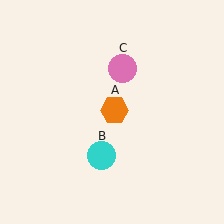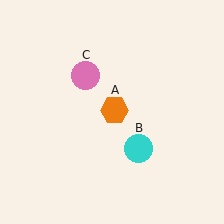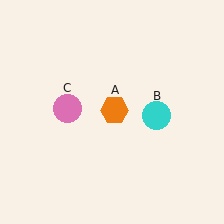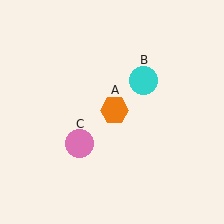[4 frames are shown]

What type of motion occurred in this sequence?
The cyan circle (object B), pink circle (object C) rotated counterclockwise around the center of the scene.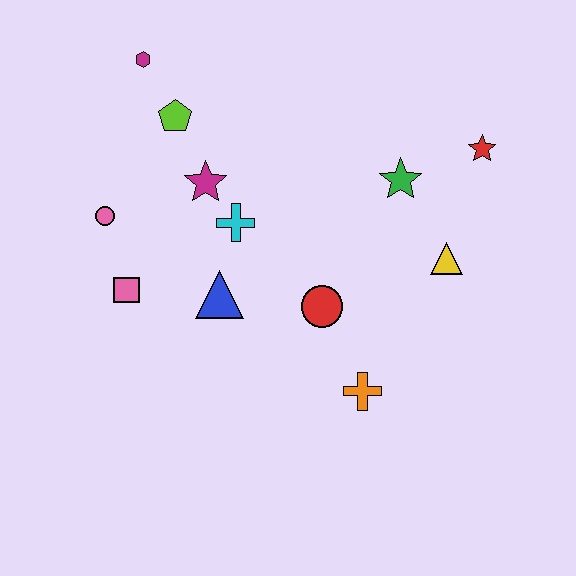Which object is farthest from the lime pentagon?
The orange cross is farthest from the lime pentagon.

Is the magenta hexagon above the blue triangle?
Yes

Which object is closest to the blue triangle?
The cyan cross is closest to the blue triangle.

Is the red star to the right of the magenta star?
Yes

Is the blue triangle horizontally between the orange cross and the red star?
No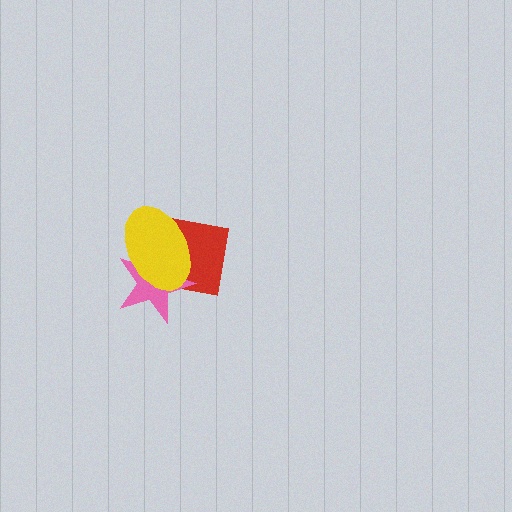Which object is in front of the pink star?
The yellow ellipse is in front of the pink star.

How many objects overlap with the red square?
2 objects overlap with the red square.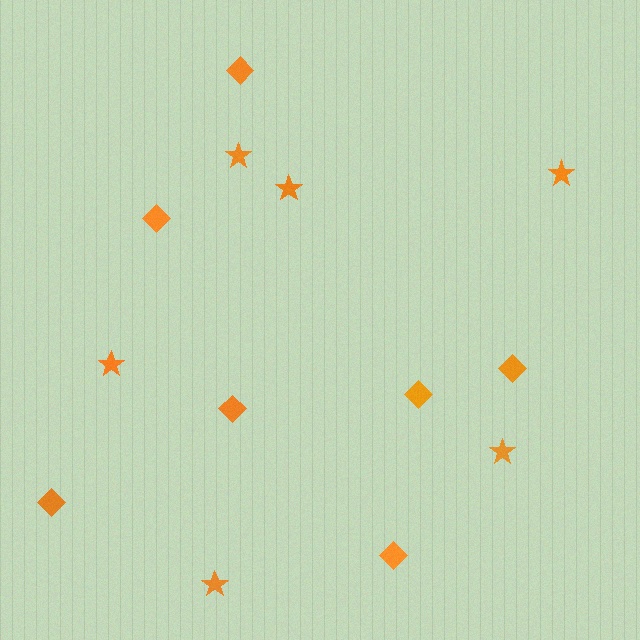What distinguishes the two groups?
There are 2 groups: one group of stars (6) and one group of diamonds (7).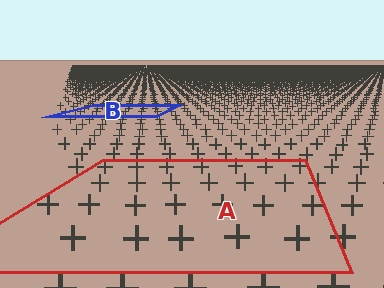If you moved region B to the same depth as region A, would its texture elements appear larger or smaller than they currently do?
They would appear larger. At a closer depth, the same texture elements are projected at a bigger on-screen size.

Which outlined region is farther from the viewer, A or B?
Region B is farther from the viewer — the texture elements inside it appear smaller and more densely packed.